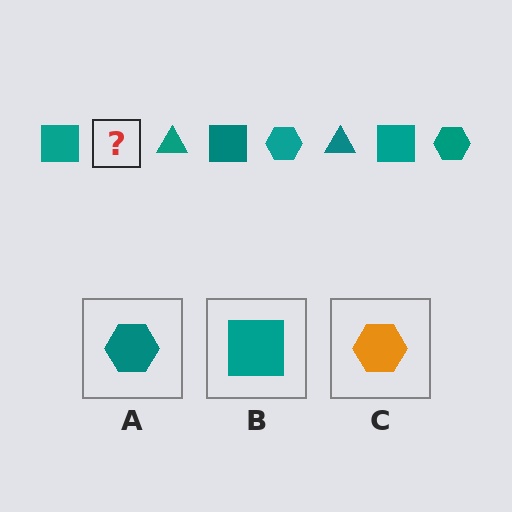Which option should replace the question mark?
Option A.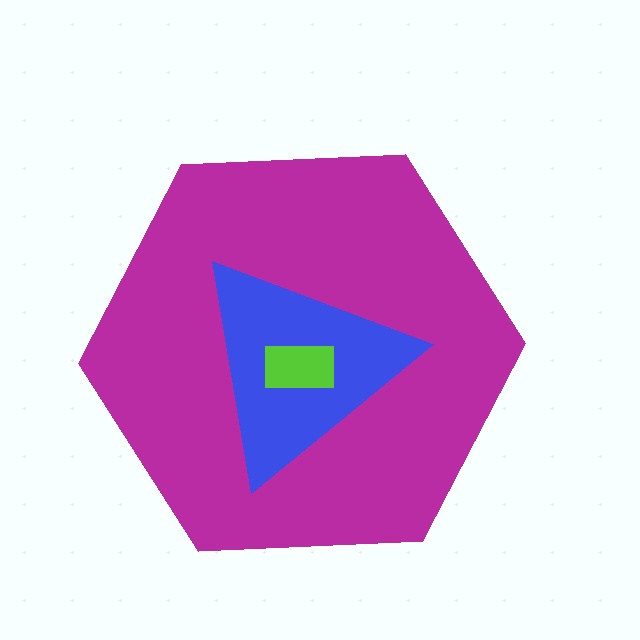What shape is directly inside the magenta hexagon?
The blue triangle.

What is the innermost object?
The lime rectangle.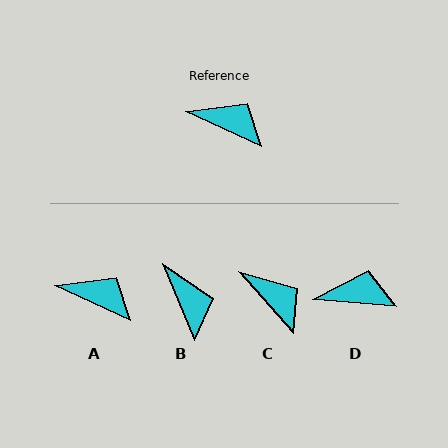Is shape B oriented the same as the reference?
No, it is off by about 42 degrees.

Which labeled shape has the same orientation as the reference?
A.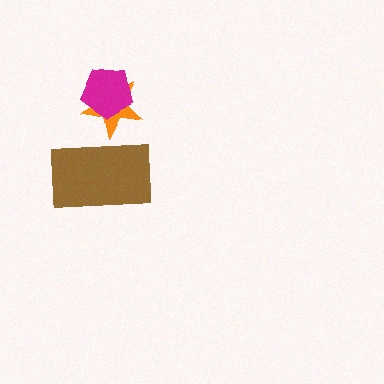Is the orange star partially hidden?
Yes, it is partially covered by another shape.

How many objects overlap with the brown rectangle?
1 object overlaps with the brown rectangle.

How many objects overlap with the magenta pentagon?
1 object overlaps with the magenta pentagon.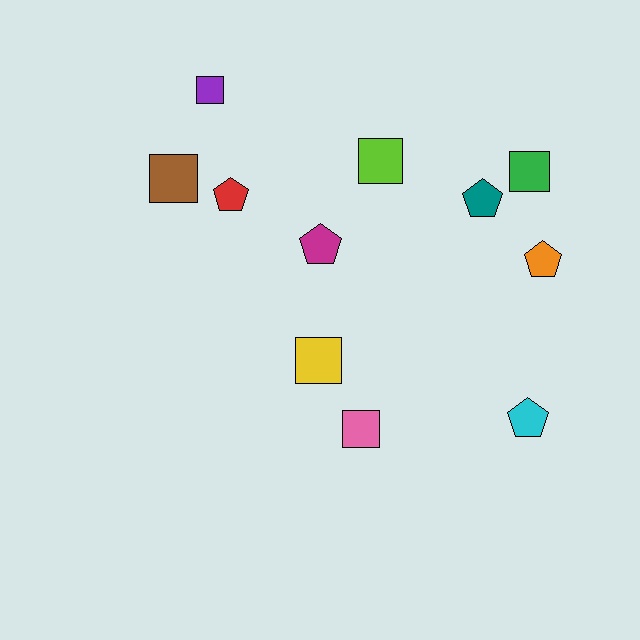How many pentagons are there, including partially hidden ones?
There are 5 pentagons.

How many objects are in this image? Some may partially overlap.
There are 11 objects.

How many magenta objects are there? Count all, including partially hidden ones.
There is 1 magenta object.